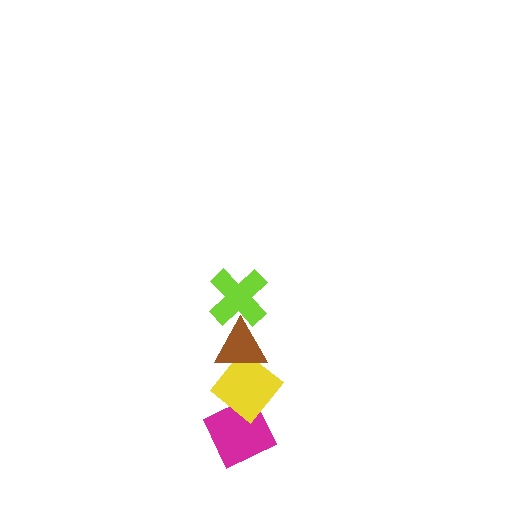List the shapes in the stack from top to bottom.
From top to bottom: the lime cross, the brown triangle, the yellow diamond, the magenta diamond.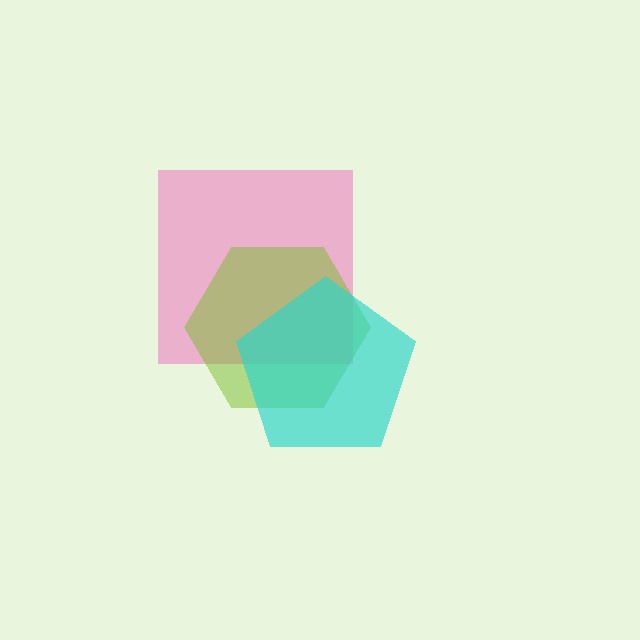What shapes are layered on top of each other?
The layered shapes are: a pink square, a lime hexagon, a cyan pentagon.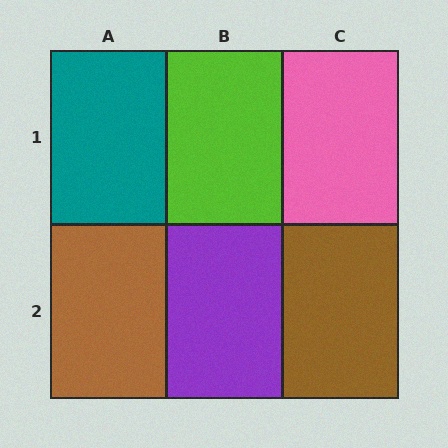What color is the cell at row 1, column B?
Lime.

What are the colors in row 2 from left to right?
Brown, purple, brown.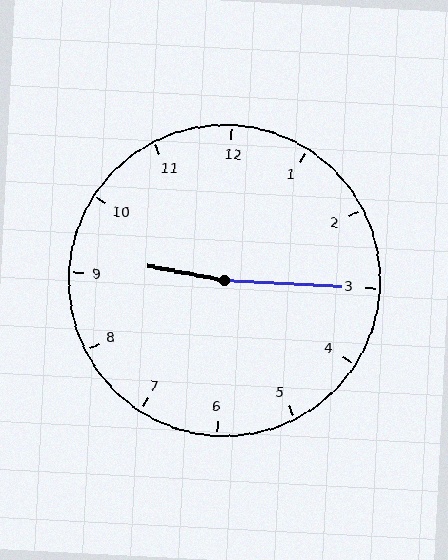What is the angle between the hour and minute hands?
Approximately 172 degrees.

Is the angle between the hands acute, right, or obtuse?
It is obtuse.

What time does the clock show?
9:15.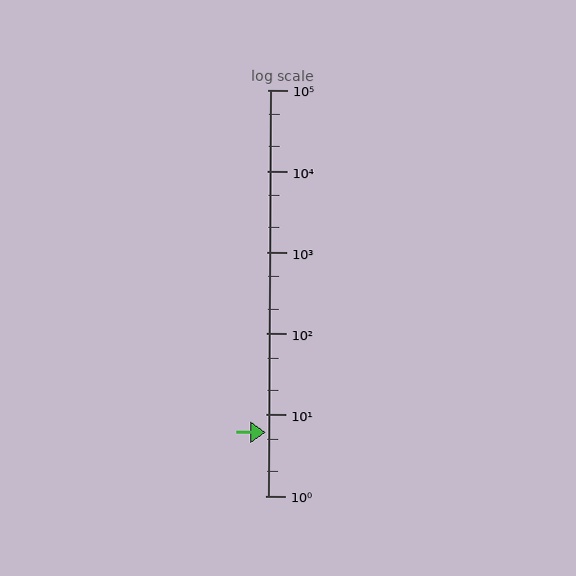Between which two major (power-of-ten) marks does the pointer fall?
The pointer is between 1 and 10.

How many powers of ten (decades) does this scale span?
The scale spans 5 decades, from 1 to 100000.